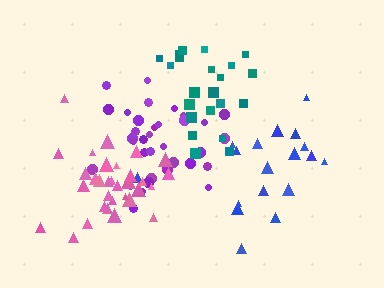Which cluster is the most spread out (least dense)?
Blue.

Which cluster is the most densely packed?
Pink.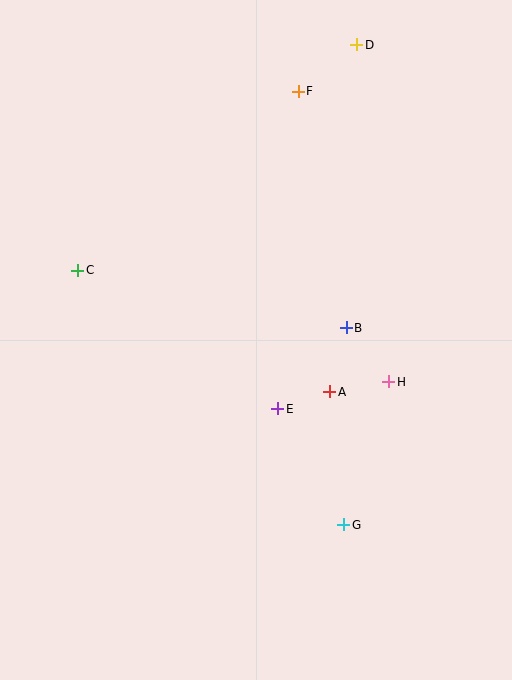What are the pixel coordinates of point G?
Point G is at (344, 525).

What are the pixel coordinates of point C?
Point C is at (78, 270).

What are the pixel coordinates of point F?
Point F is at (298, 91).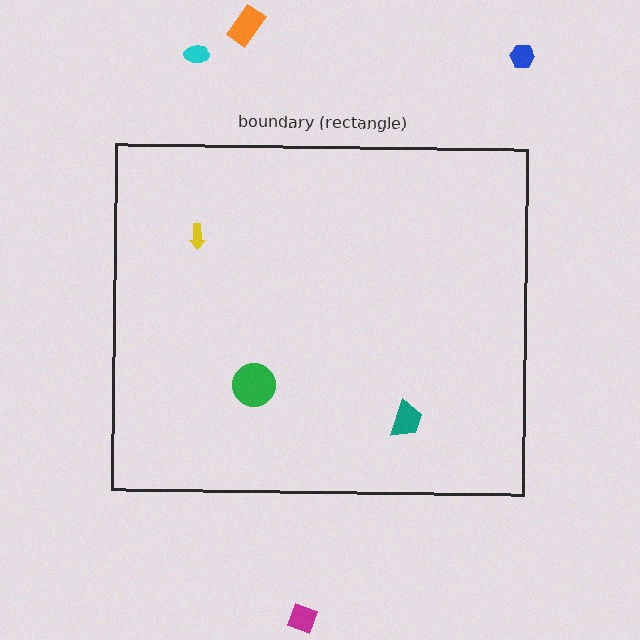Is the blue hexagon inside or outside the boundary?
Outside.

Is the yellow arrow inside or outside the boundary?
Inside.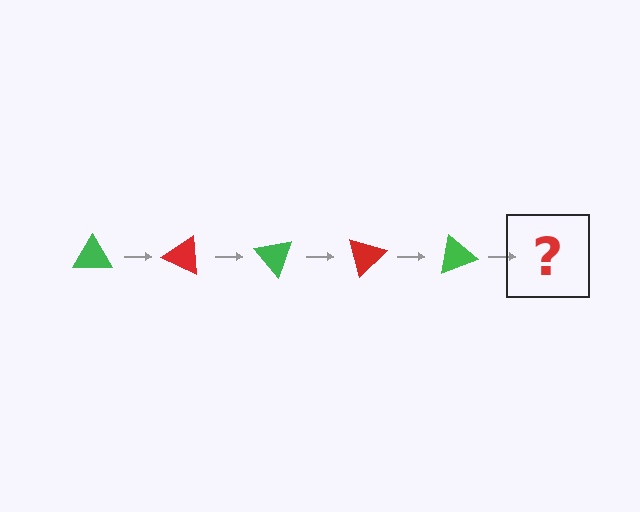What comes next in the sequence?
The next element should be a red triangle, rotated 125 degrees from the start.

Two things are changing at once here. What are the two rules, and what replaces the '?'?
The two rules are that it rotates 25 degrees each step and the color cycles through green and red. The '?' should be a red triangle, rotated 125 degrees from the start.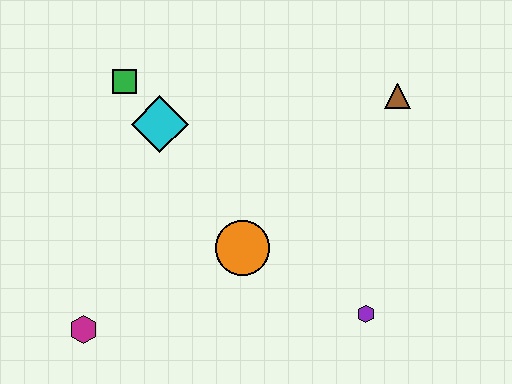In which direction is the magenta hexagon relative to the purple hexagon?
The magenta hexagon is to the left of the purple hexagon.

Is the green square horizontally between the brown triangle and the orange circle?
No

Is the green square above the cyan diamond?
Yes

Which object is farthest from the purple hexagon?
The green square is farthest from the purple hexagon.